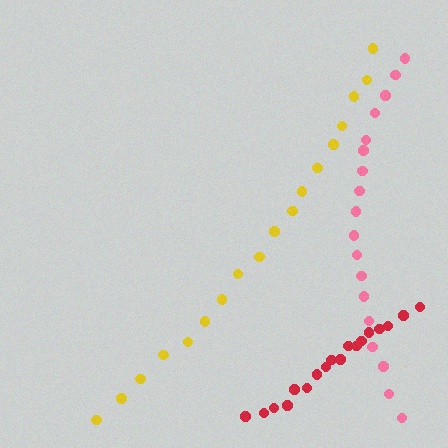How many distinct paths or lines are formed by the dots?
There are 3 distinct paths.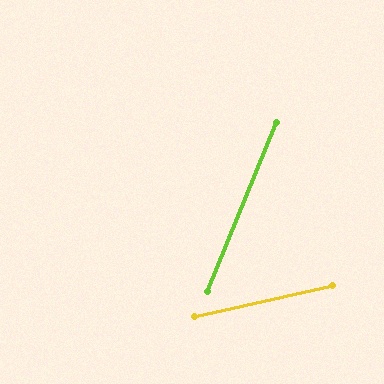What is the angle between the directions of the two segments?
Approximately 55 degrees.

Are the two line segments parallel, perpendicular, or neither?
Neither parallel nor perpendicular — they differ by about 55°.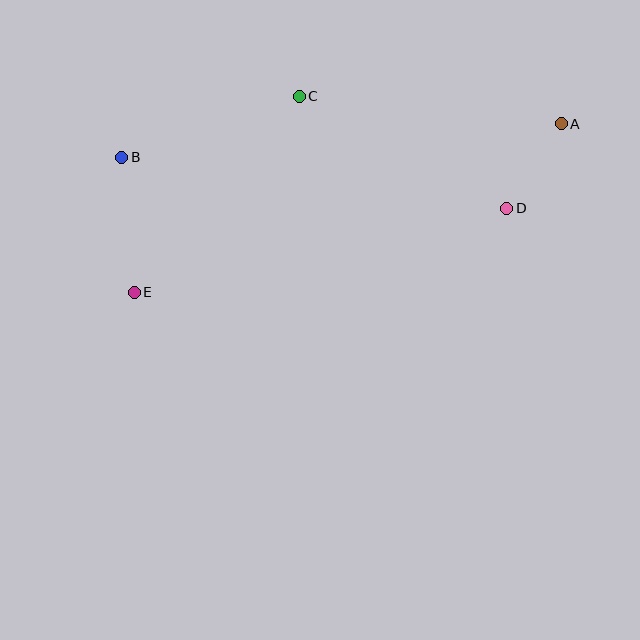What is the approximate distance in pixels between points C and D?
The distance between C and D is approximately 236 pixels.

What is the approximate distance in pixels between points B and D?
The distance between B and D is approximately 388 pixels.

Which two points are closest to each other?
Points A and D are closest to each other.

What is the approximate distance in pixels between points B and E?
The distance between B and E is approximately 136 pixels.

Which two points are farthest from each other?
Points A and E are farthest from each other.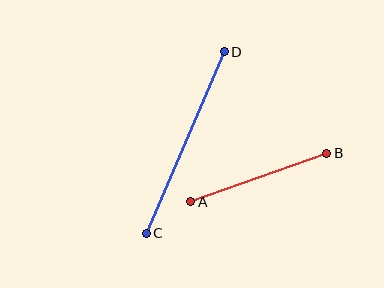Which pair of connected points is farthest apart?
Points C and D are farthest apart.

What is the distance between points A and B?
The distance is approximately 144 pixels.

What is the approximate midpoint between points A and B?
The midpoint is at approximately (259, 177) pixels.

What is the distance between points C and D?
The distance is approximately 198 pixels.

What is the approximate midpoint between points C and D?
The midpoint is at approximately (185, 143) pixels.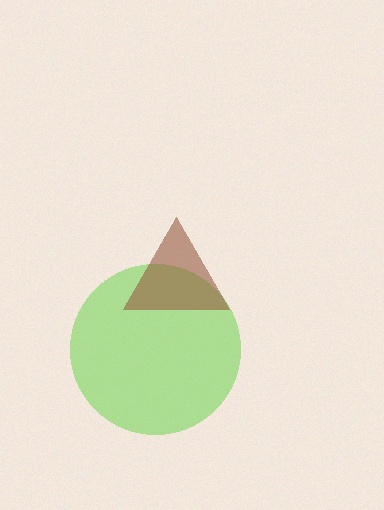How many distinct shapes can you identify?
There are 2 distinct shapes: a lime circle, a brown triangle.